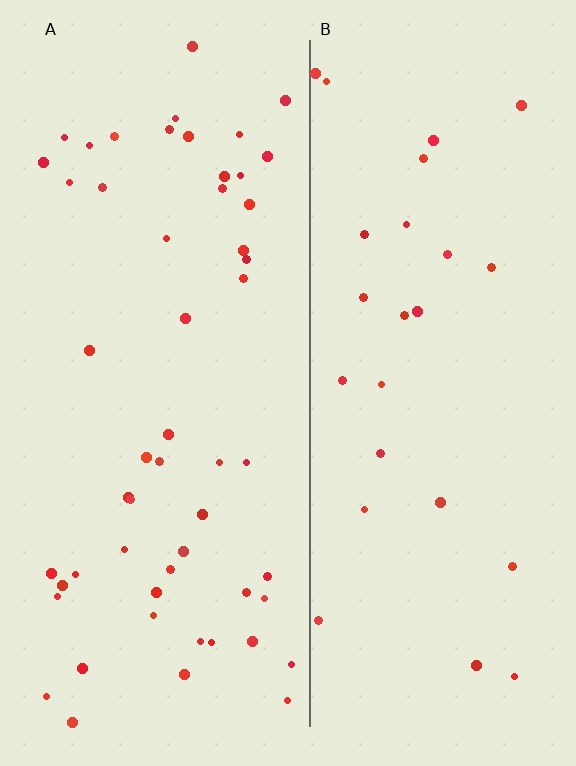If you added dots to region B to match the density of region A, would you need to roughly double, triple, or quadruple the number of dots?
Approximately double.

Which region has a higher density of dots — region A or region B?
A (the left).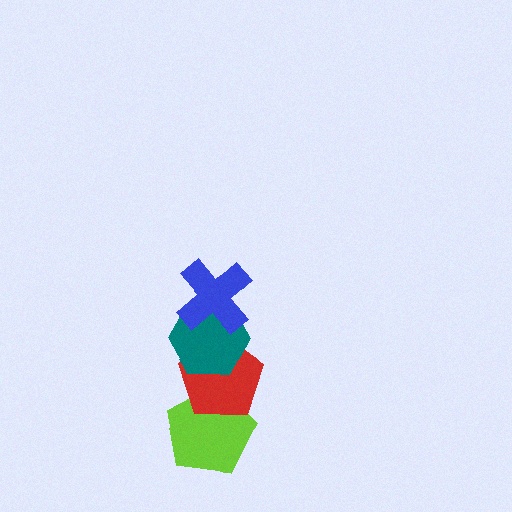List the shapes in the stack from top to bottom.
From top to bottom: the blue cross, the teal hexagon, the red pentagon, the lime pentagon.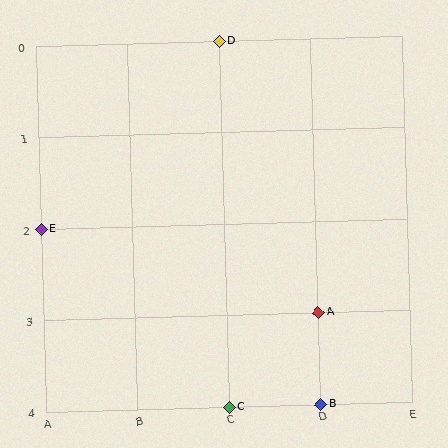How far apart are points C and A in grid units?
Points C and A are 1 column and 1 row apart (about 1.4 grid units diagonally).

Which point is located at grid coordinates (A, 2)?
Point E is at (A, 2).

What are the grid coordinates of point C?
Point C is at grid coordinates (C, 4).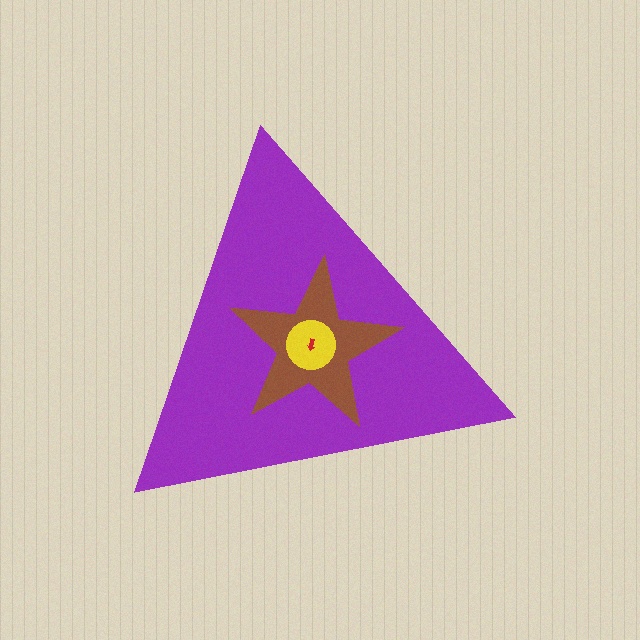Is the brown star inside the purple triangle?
Yes.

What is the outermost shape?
The purple triangle.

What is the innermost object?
The red arrow.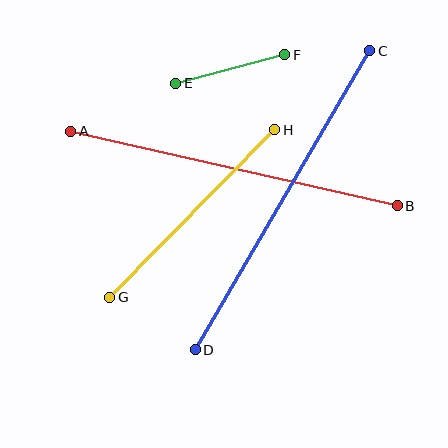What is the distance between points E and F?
The distance is approximately 113 pixels.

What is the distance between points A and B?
The distance is approximately 335 pixels.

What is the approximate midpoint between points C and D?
The midpoint is at approximately (283, 200) pixels.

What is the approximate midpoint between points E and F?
The midpoint is at approximately (230, 69) pixels.